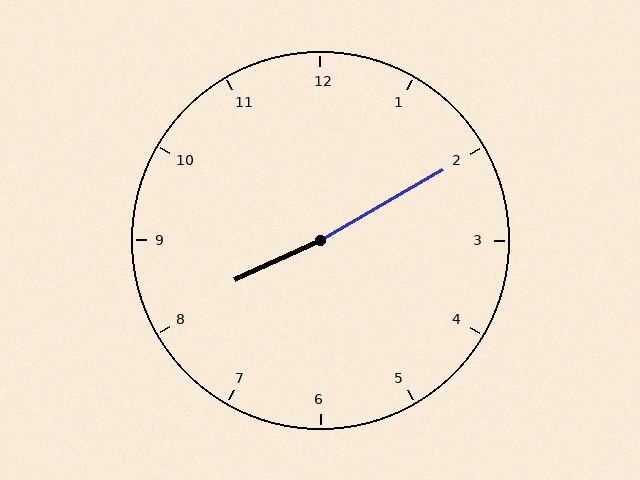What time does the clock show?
8:10.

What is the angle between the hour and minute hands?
Approximately 175 degrees.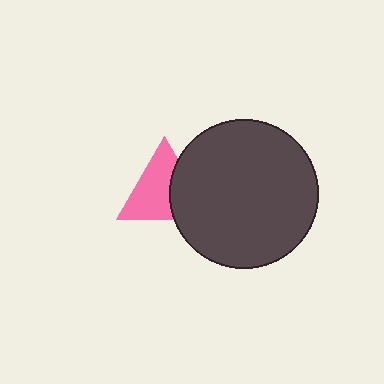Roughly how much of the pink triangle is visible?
About half of it is visible (roughly 64%).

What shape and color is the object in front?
The object in front is a dark gray circle.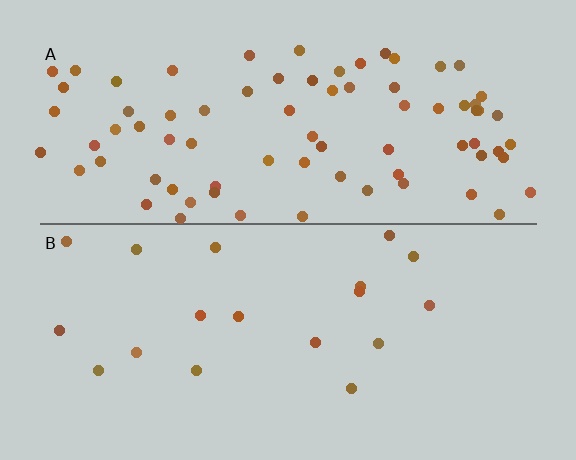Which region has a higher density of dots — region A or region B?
A (the top).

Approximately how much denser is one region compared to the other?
Approximately 4.2× — region A over region B.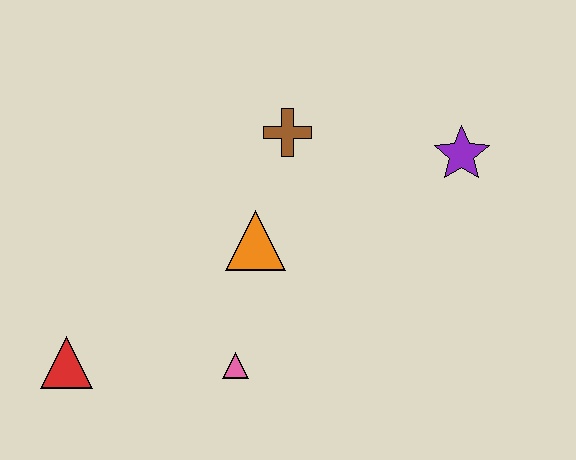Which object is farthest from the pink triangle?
The purple star is farthest from the pink triangle.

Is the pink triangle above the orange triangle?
No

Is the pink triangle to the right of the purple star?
No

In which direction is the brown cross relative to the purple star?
The brown cross is to the left of the purple star.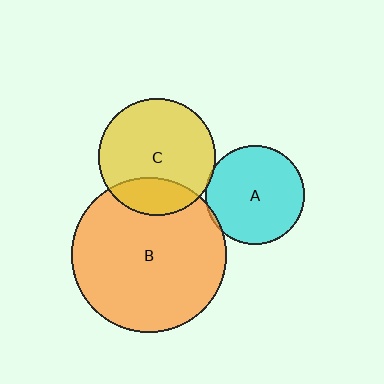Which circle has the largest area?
Circle B (orange).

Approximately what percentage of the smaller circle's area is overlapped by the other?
Approximately 5%.